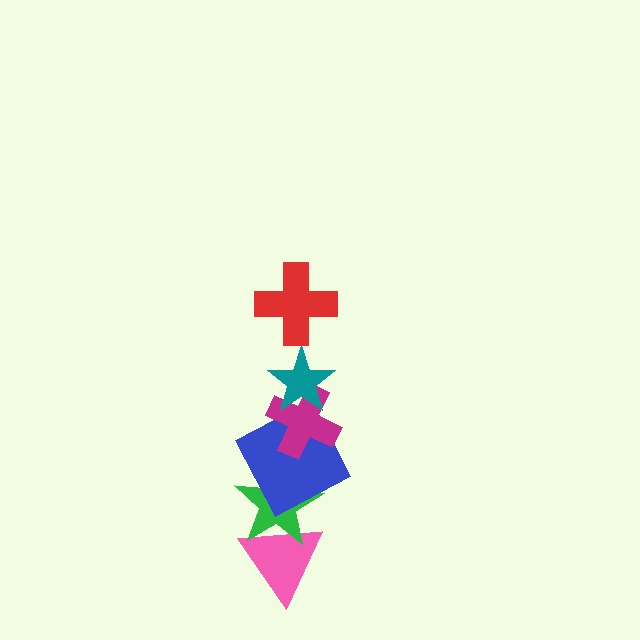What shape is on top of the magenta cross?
The teal star is on top of the magenta cross.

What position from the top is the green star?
The green star is 5th from the top.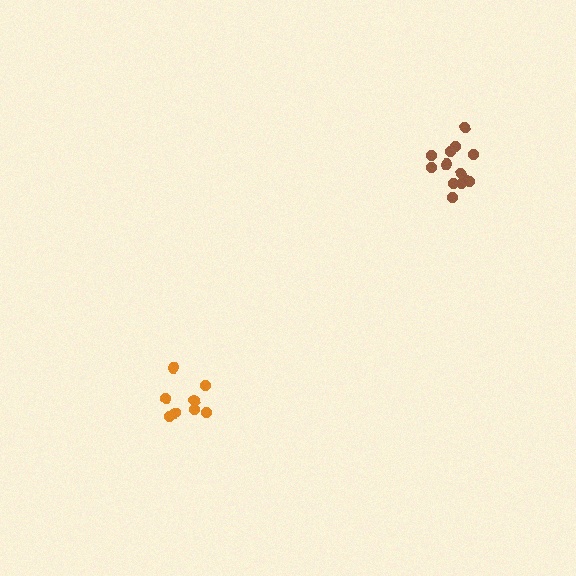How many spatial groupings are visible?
There are 2 spatial groupings.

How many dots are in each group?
Group 1: 13 dots, Group 2: 8 dots (21 total).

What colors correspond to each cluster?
The clusters are colored: brown, orange.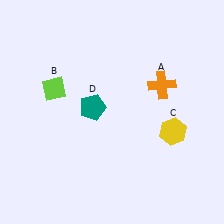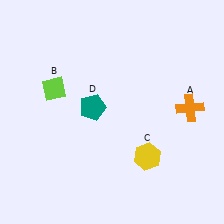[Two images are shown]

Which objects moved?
The objects that moved are: the orange cross (A), the yellow hexagon (C).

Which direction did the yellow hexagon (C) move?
The yellow hexagon (C) moved left.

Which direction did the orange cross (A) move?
The orange cross (A) moved right.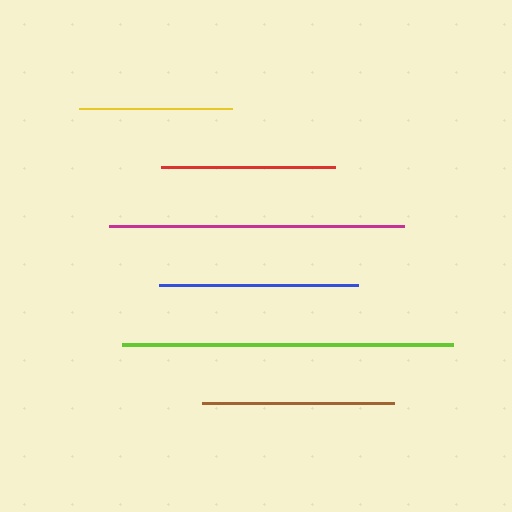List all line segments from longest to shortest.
From longest to shortest: lime, magenta, blue, brown, red, yellow.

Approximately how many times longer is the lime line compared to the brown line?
The lime line is approximately 1.7 times the length of the brown line.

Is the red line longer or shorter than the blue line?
The blue line is longer than the red line.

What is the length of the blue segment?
The blue segment is approximately 200 pixels long.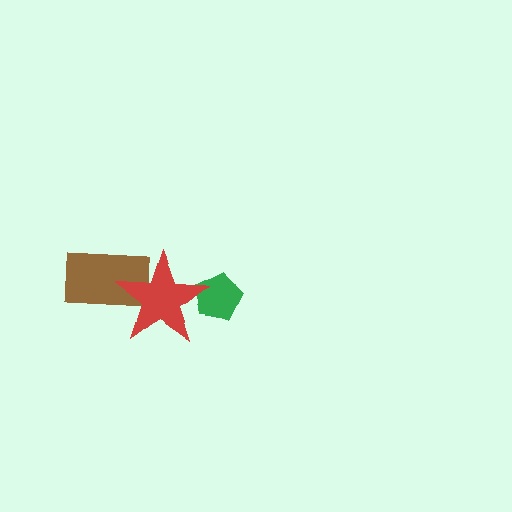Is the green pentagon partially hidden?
Yes, it is partially covered by another shape.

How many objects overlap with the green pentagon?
1 object overlaps with the green pentagon.